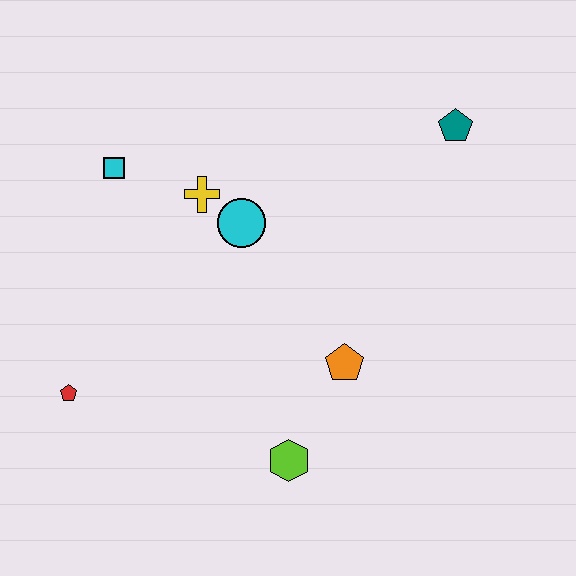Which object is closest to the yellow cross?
The cyan circle is closest to the yellow cross.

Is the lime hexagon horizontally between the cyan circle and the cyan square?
No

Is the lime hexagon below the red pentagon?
Yes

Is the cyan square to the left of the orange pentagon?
Yes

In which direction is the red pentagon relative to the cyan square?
The red pentagon is below the cyan square.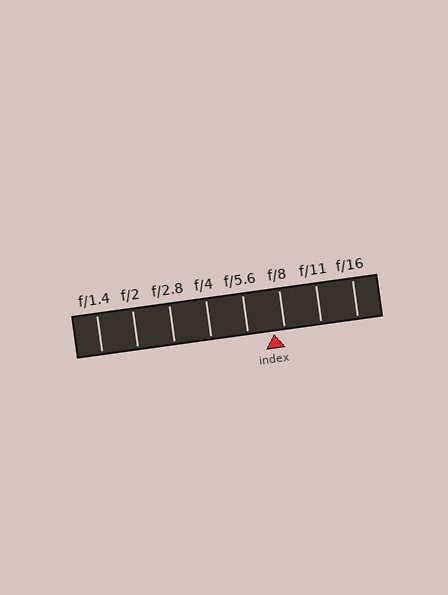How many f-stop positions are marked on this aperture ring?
There are 8 f-stop positions marked.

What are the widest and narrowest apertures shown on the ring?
The widest aperture shown is f/1.4 and the narrowest is f/16.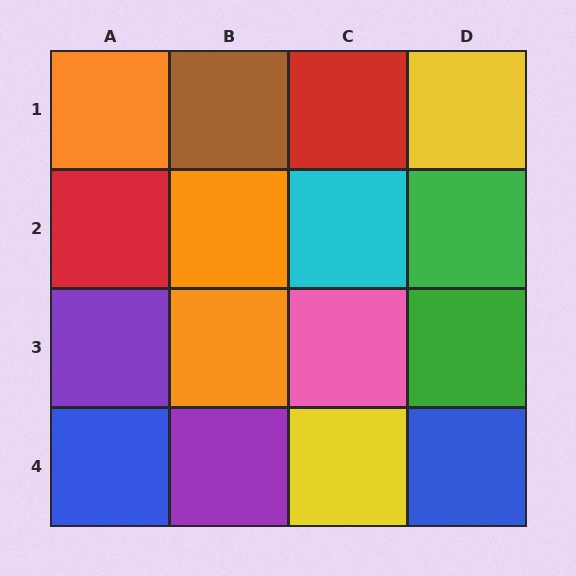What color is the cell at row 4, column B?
Purple.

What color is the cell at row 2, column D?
Green.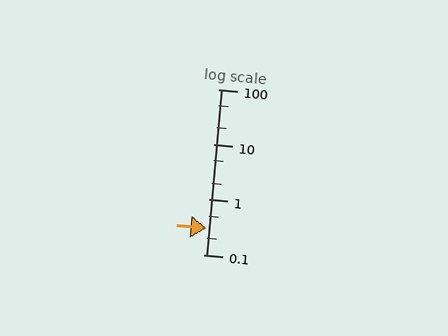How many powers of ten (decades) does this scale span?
The scale spans 3 decades, from 0.1 to 100.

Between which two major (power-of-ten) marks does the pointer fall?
The pointer is between 0.1 and 1.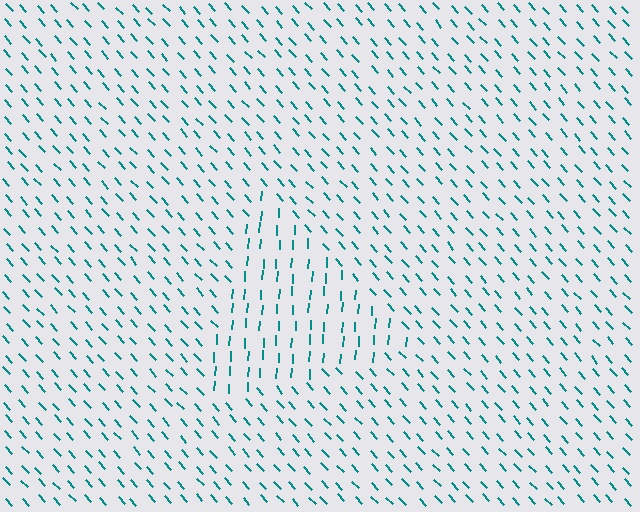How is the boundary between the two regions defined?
The boundary is defined purely by a change in line orientation (approximately 45 degrees difference). All lines are the same color and thickness.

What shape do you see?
I see a triangle.